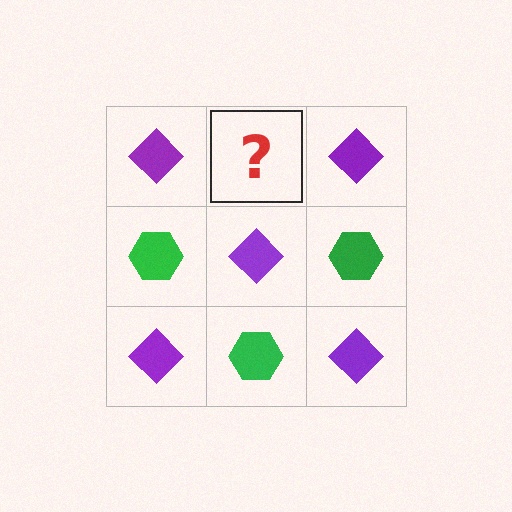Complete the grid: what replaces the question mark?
The question mark should be replaced with a green hexagon.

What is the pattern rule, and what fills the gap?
The rule is that it alternates purple diamond and green hexagon in a checkerboard pattern. The gap should be filled with a green hexagon.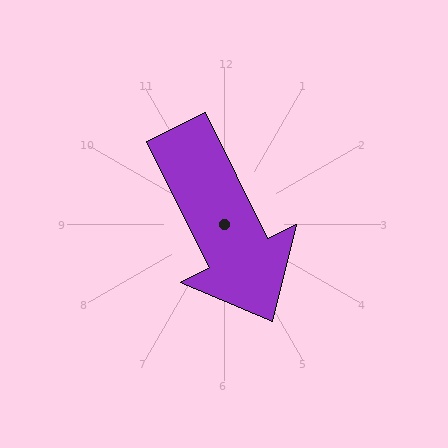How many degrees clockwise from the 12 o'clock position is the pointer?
Approximately 154 degrees.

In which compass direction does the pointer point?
Southeast.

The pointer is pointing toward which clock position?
Roughly 5 o'clock.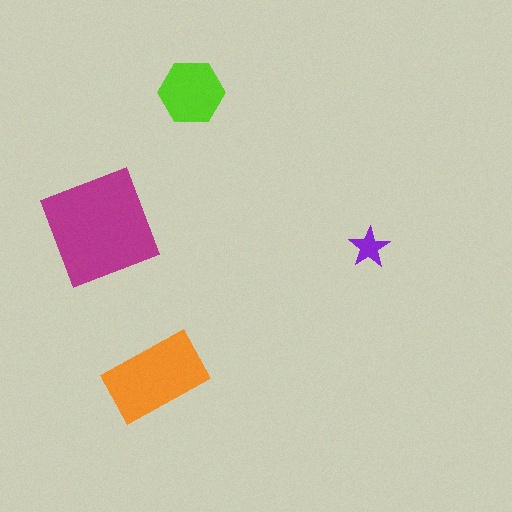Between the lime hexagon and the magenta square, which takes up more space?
The magenta square.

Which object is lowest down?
The orange rectangle is bottommost.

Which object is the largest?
The magenta square.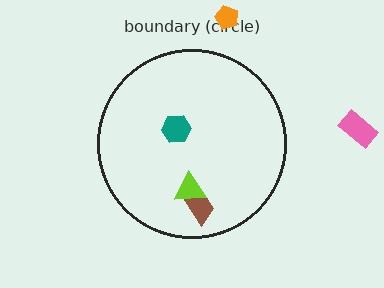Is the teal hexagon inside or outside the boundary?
Inside.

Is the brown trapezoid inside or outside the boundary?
Inside.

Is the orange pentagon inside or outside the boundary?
Outside.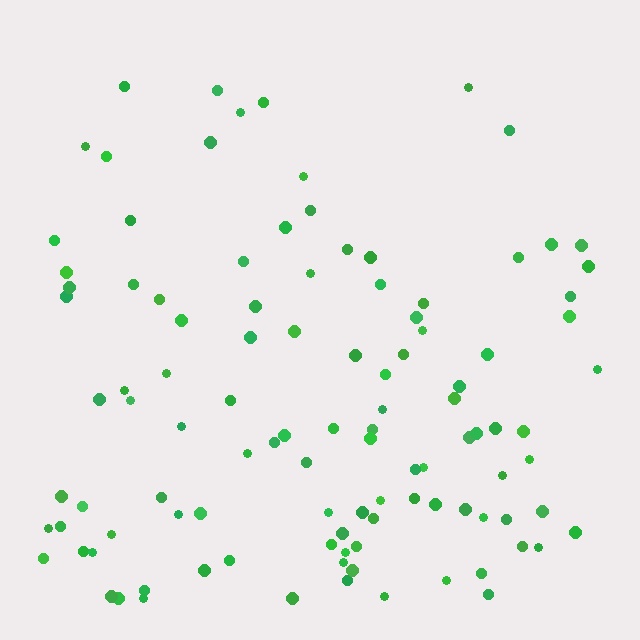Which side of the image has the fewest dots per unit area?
The top.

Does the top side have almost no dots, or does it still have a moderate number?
Still a moderate number, just noticeably fewer than the bottom.